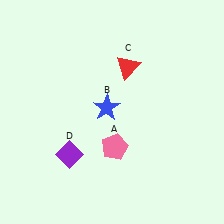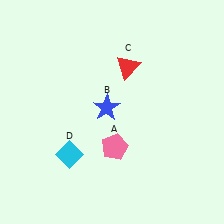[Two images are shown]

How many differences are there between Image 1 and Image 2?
There is 1 difference between the two images.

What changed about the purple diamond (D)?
In Image 1, D is purple. In Image 2, it changed to cyan.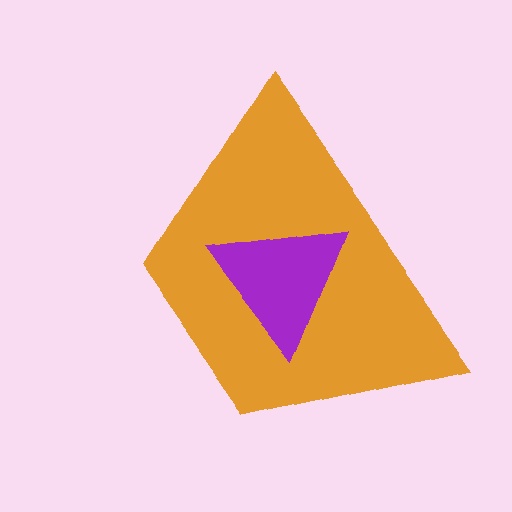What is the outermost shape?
The orange trapezoid.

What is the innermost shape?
The purple triangle.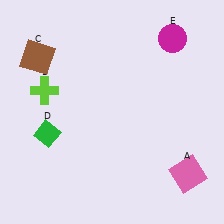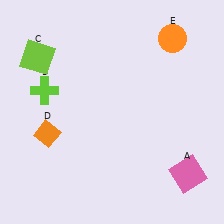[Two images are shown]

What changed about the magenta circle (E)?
In Image 1, E is magenta. In Image 2, it changed to orange.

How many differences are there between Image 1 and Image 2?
There are 3 differences between the two images.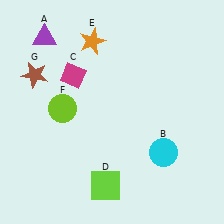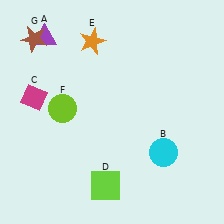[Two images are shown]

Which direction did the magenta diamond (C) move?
The magenta diamond (C) moved left.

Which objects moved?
The objects that moved are: the magenta diamond (C), the brown star (G).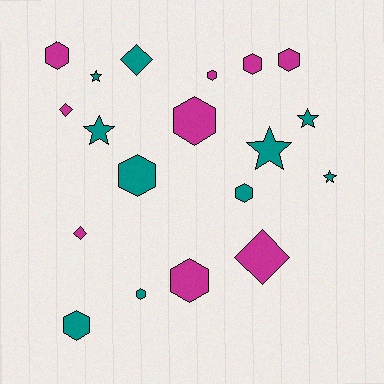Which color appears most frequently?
Teal, with 10 objects.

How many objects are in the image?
There are 19 objects.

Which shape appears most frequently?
Hexagon, with 10 objects.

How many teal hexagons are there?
There are 4 teal hexagons.